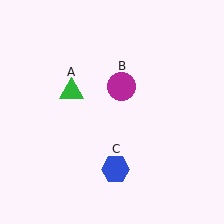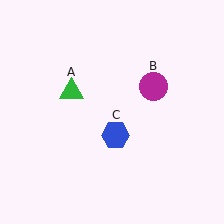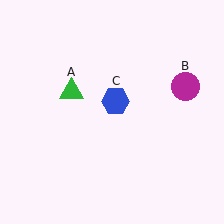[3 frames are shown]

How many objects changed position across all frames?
2 objects changed position: magenta circle (object B), blue hexagon (object C).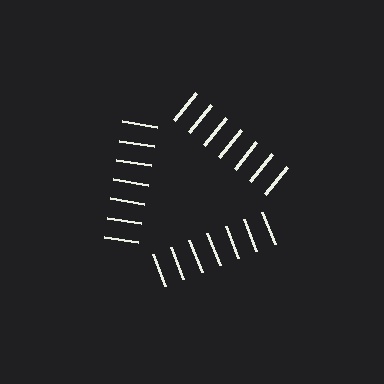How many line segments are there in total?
21 — 7 along each of the 3 edges.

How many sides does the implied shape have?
3 sides — the line-ends trace a triangle.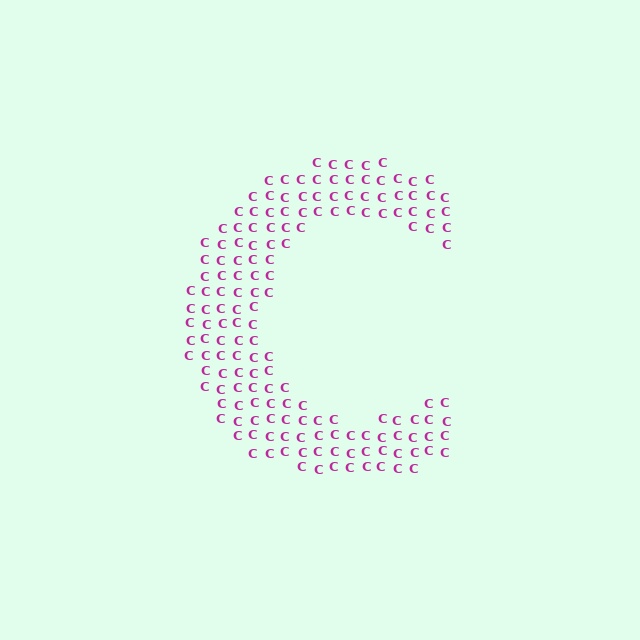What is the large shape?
The large shape is the letter C.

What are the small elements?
The small elements are letter C's.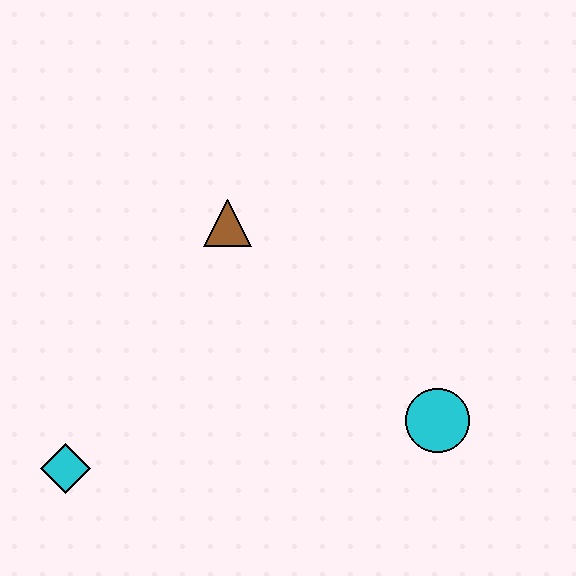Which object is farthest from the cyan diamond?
The cyan circle is farthest from the cyan diamond.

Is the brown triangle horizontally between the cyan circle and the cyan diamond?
Yes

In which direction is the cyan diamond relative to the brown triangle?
The cyan diamond is below the brown triangle.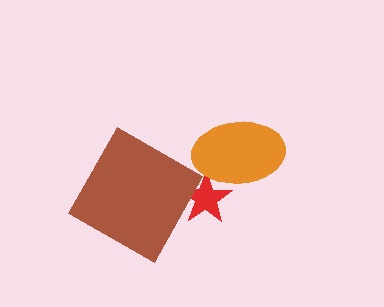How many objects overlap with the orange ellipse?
1 object overlaps with the orange ellipse.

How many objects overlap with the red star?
1 object overlaps with the red star.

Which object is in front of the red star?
The orange ellipse is in front of the red star.